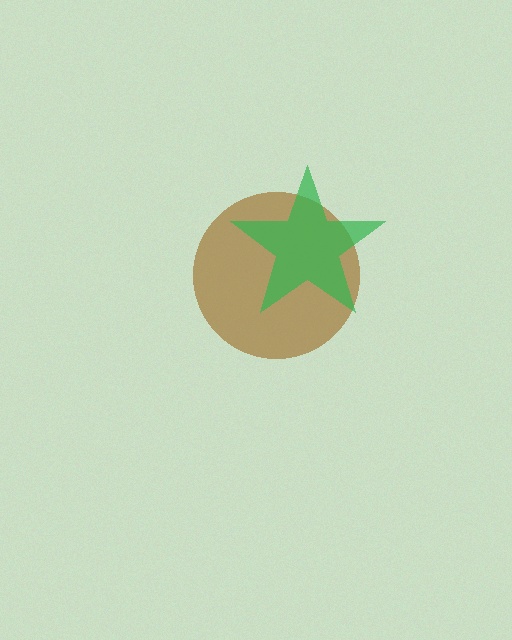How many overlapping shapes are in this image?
There are 2 overlapping shapes in the image.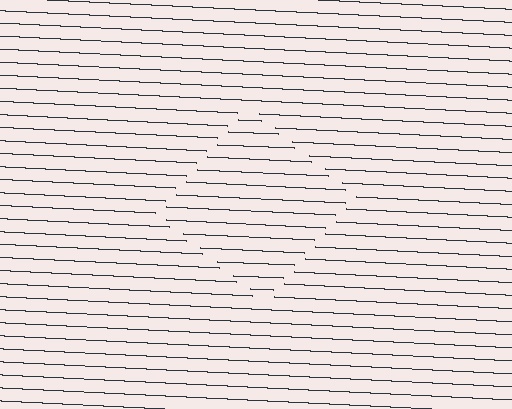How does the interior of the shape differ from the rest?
The interior of the shape contains the same grating, shifted by half a period — the contour is defined by the phase discontinuity where line-ends from the inner and outer gratings abut.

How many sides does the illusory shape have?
4 sides — the line-ends trace a square.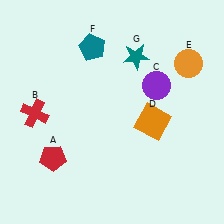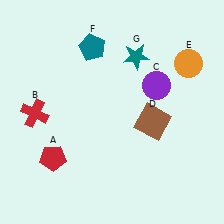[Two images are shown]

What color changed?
The square (D) changed from orange in Image 1 to brown in Image 2.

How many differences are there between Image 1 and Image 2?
There is 1 difference between the two images.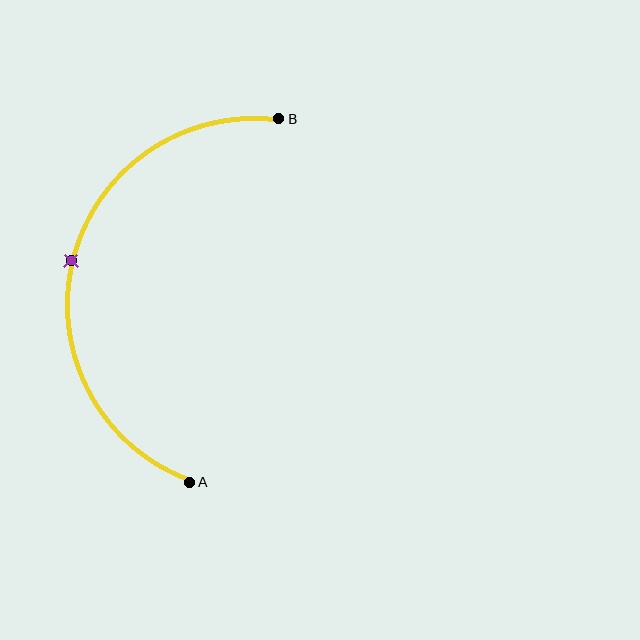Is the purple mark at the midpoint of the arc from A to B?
Yes. The purple mark lies on the arc at equal arc-length from both A and B — it is the arc midpoint.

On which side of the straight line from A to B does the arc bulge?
The arc bulges to the left of the straight line connecting A and B.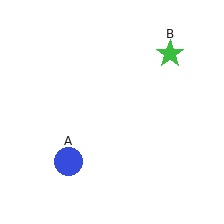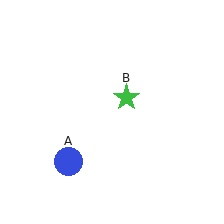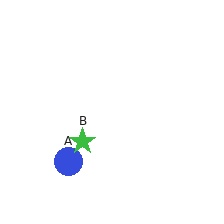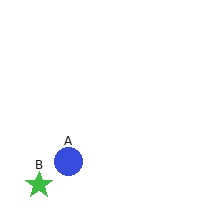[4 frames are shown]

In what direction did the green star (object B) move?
The green star (object B) moved down and to the left.